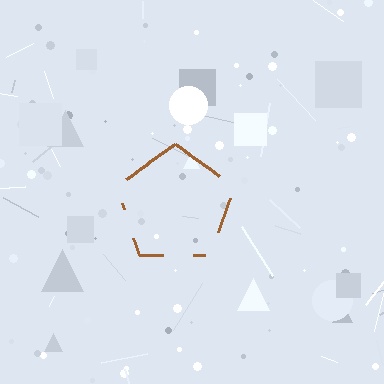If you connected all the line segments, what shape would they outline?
They would outline a pentagon.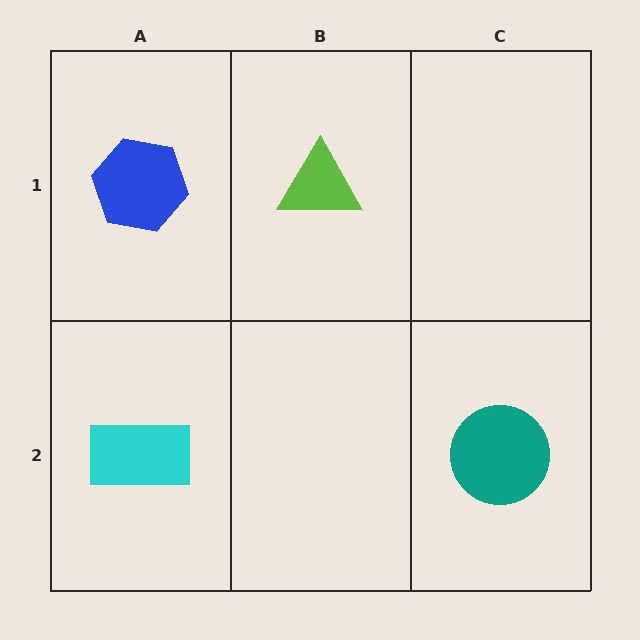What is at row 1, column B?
A lime triangle.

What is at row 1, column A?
A blue hexagon.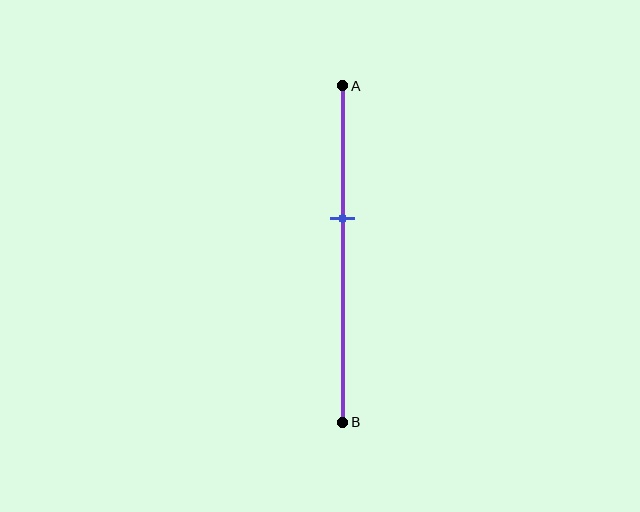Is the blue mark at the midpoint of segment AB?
No, the mark is at about 40% from A, not at the 50% midpoint.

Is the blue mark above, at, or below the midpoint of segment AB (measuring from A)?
The blue mark is above the midpoint of segment AB.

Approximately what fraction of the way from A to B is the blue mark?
The blue mark is approximately 40% of the way from A to B.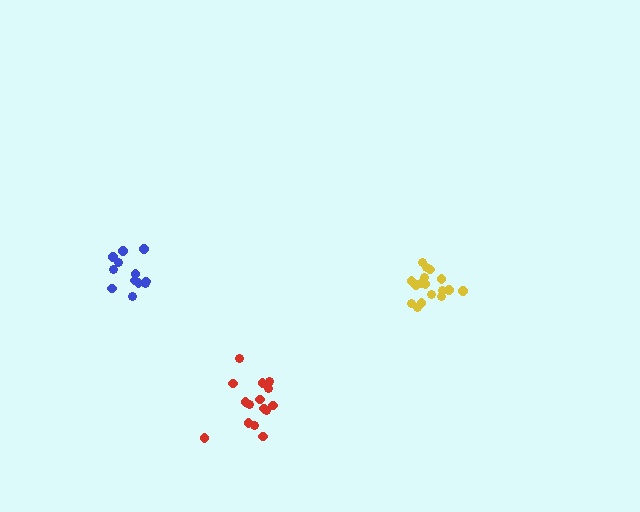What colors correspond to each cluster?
The clusters are colored: red, blue, yellow.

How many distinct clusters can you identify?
There are 3 distinct clusters.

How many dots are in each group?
Group 1: 15 dots, Group 2: 12 dots, Group 3: 17 dots (44 total).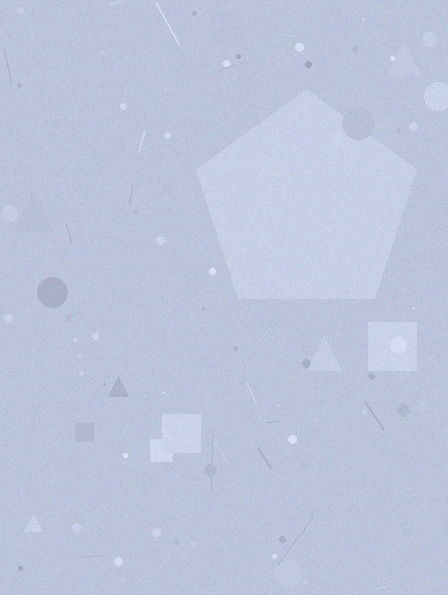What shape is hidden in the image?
A pentagon is hidden in the image.